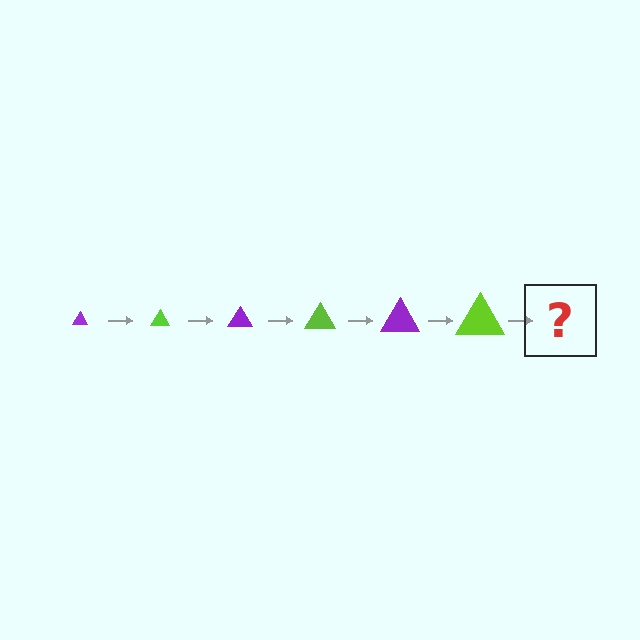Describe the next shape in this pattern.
It should be a purple triangle, larger than the previous one.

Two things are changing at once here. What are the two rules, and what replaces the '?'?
The two rules are that the triangle grows larger each step and the color cycles through purple and lime. The '?' should be a purple triangle, larger than the previous one.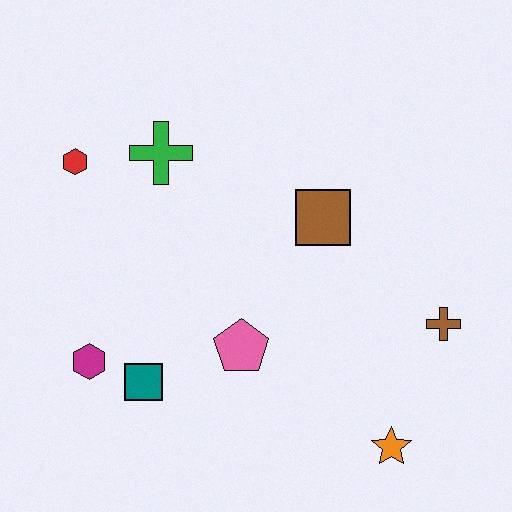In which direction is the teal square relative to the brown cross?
The teal square is to the left of the brown cross.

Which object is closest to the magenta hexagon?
The teal square is closest to the magenta hexagon.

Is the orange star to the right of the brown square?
Yes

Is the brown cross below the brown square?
Yes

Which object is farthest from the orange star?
The red hexagon is farthest from the orange star.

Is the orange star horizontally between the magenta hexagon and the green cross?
No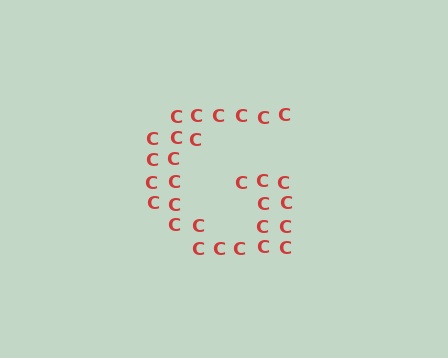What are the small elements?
The small elements are letter C's.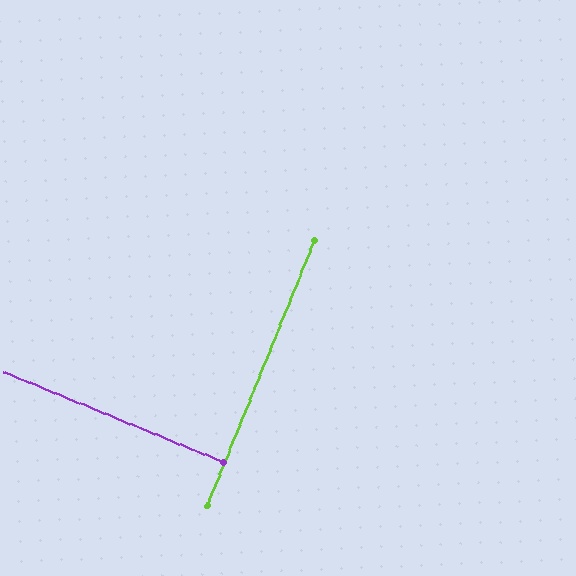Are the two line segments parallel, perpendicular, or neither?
Perpendicular — they meet at approximately 90°.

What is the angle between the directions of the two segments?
Approximately 90 degrees.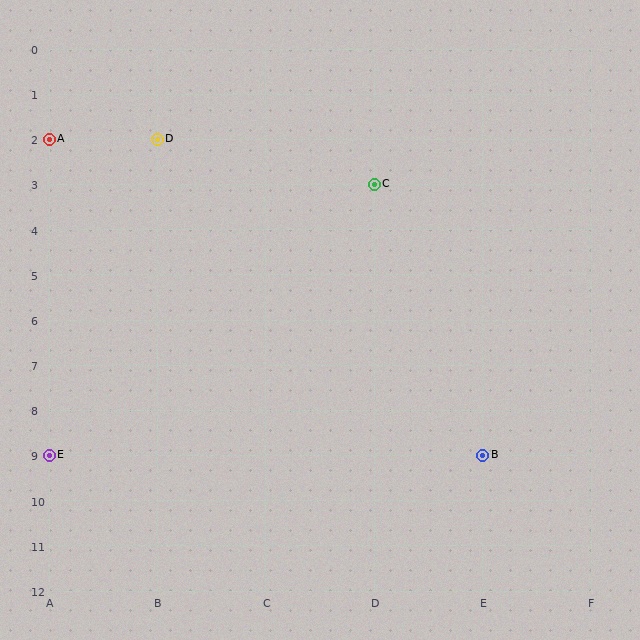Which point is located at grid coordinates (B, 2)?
Point D is at (B, 2).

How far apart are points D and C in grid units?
Points D and C are 2 columns and 1 row apart (about 2.2 grid units diagonally).